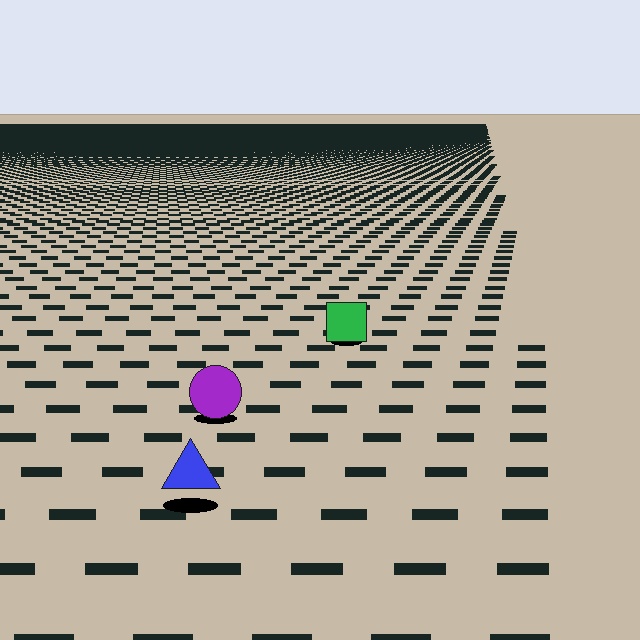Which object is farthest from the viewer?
The green square is farthest from the viewer. It appears smaller and the ground texture around it is denser.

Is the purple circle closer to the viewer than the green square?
Yes. The purple circle is closer — you can tell from the texture gradient: the ground texture is coarser near it.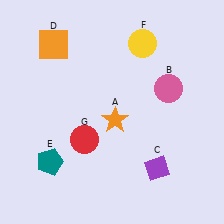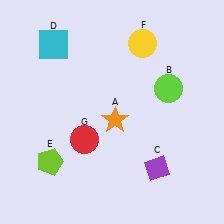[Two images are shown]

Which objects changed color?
B changed from pink to lime. D changed from orange to cyan. E changed from teal to lime.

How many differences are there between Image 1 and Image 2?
There are 3 differences between the two images.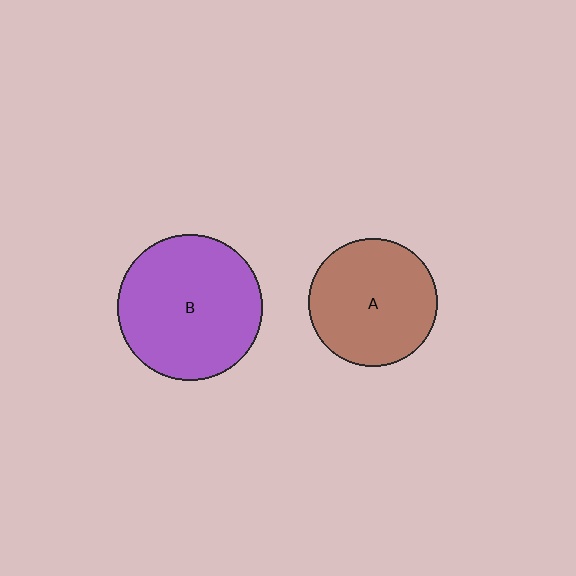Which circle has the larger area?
Circle B (purple).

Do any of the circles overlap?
No, none of the circles overlap.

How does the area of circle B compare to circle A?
Approximately 1.3 times.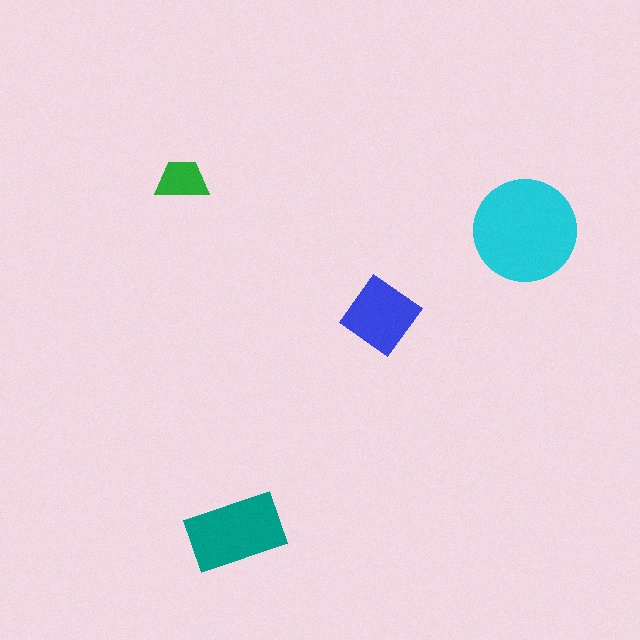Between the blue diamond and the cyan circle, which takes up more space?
The cyan circle.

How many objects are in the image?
There are 4 objects in the image.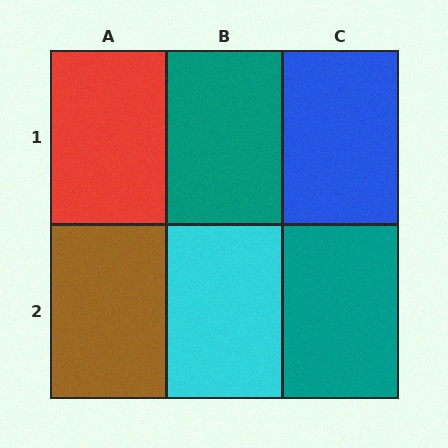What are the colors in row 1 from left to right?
Red, teal, blue.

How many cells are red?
1 cell is red.